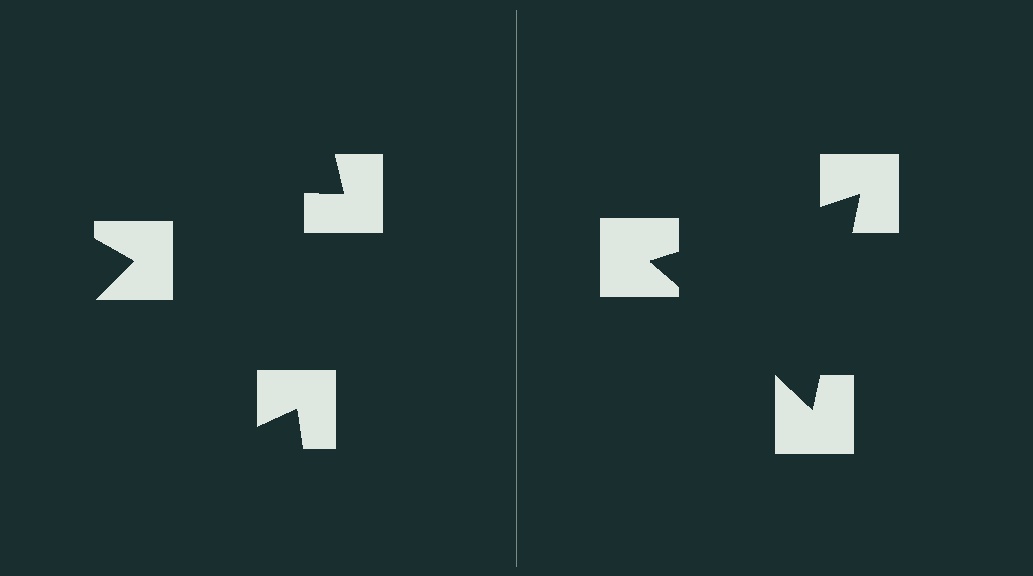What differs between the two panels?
The notched squares are positioned identically on both sides; only the wedge orientations differ. On the right they align to a triangle; on the left they are misaligned.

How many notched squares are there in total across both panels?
6 — 3 on each side.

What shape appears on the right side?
An illusory triangle.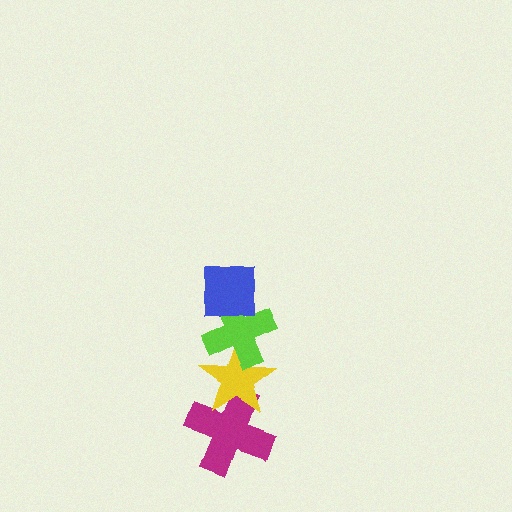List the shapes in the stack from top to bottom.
From top to bottom: the blue square, the lime cross, the yellow star, the magenta cross.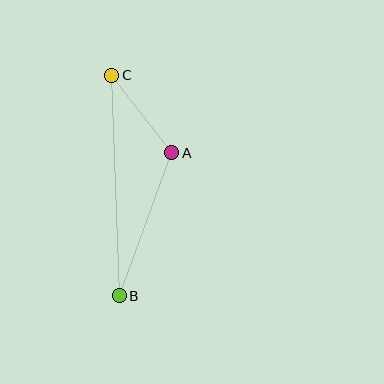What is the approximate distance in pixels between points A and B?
The distance between A and B is approximately 152 pixels.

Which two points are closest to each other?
Points A and C are closest to each other.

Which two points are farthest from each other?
Points B and C are farthest from each other.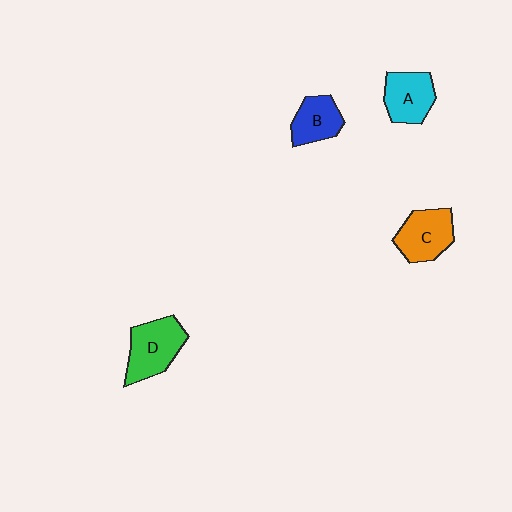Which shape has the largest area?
Shape D (green).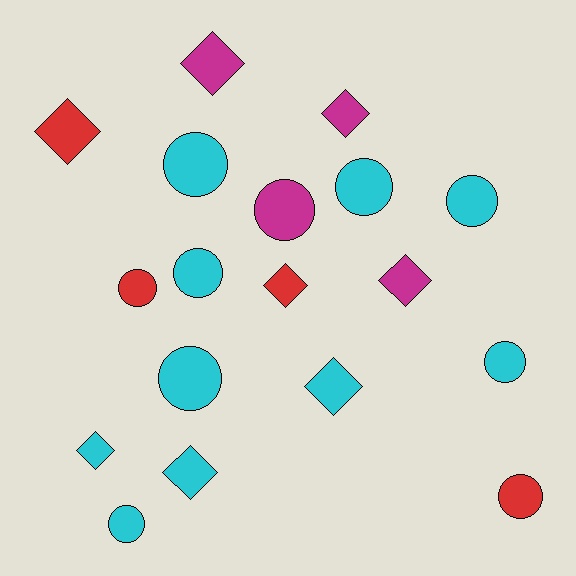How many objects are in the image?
There are 18 objects.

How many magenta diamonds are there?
There are 3 magenta diamonds.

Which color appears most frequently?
Cyan, with 10 objects.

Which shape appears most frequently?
Circle, with 10 objects.